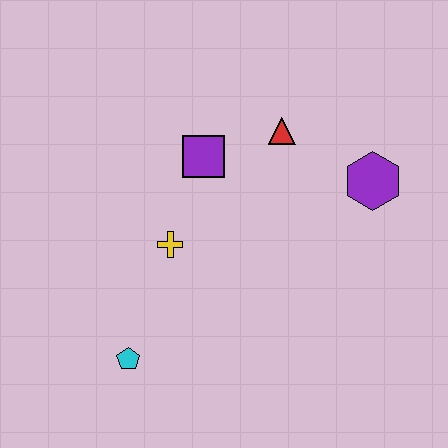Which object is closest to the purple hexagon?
The red triangle is closest to the purple hexagon.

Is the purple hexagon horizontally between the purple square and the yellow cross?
No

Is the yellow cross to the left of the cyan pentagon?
No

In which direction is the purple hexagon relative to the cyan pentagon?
The purple hexagon is to the right of the cyan pentagon.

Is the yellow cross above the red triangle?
No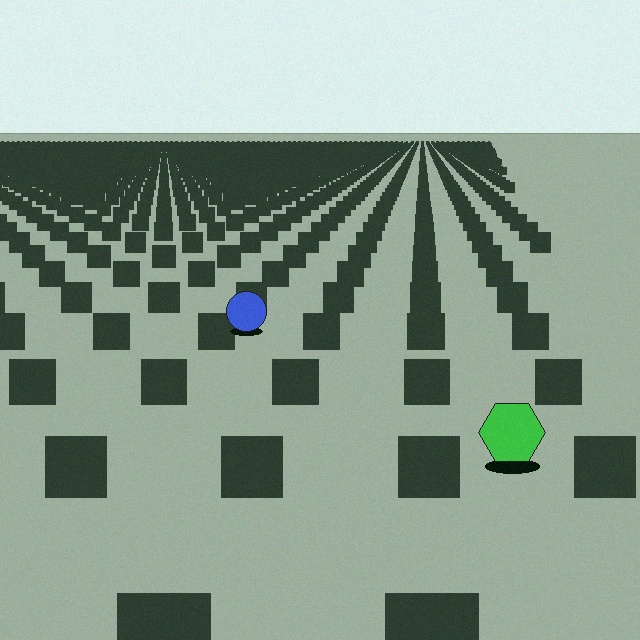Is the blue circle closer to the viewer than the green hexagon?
No. The green hexagon is closer — you can tell from the texture gradient: the ground texture is coarser near it.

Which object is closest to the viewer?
The green hexagon is closest. The texture marks near it are larger and more spread out.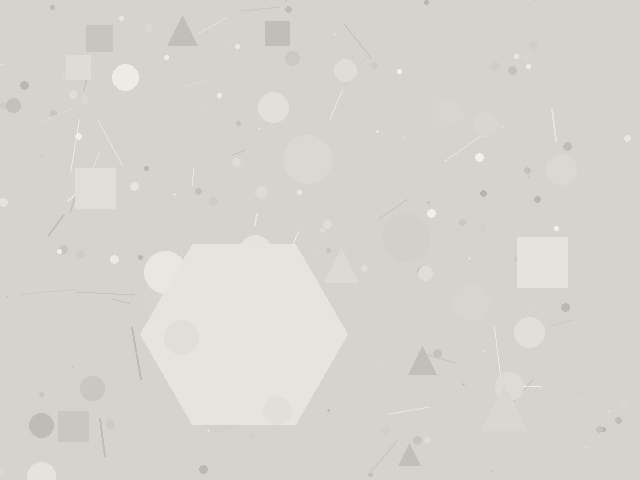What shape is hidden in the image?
A hexagon is hidden in the image.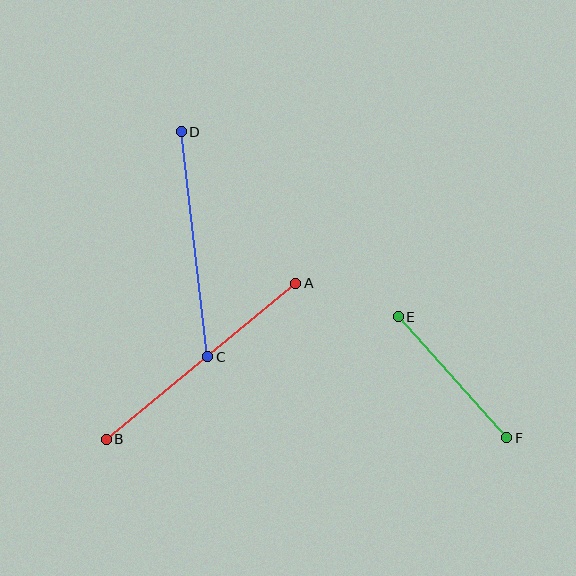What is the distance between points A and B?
The distance is approximately 245 pixels.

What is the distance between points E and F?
The distance is approximately 163 pixels.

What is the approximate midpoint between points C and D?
The midpoint is at approximately (194, 244) pixels.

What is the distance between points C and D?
The distance is approximately 227 pixels.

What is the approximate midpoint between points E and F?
The midpoint is at approximately (452, 377) pixels.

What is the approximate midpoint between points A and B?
The midpoint is at approximately (201, 361) pixels.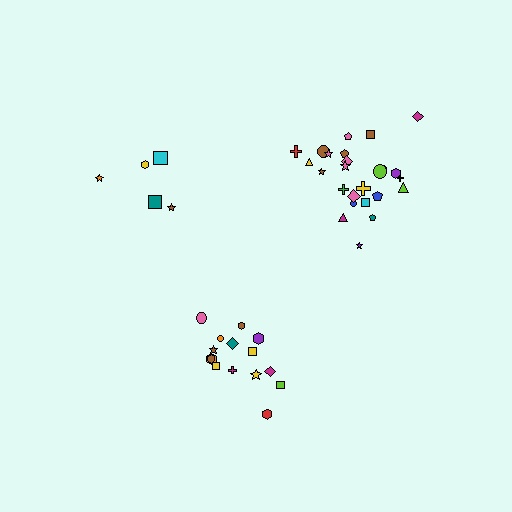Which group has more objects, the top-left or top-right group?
The top-right group.